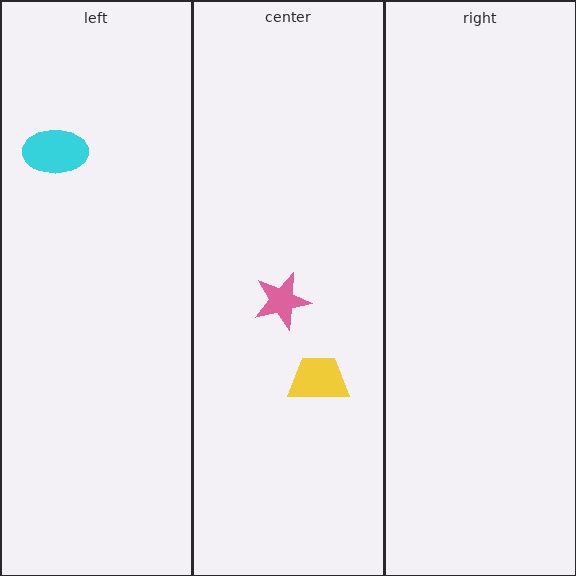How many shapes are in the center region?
2.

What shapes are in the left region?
The cyan ellipse.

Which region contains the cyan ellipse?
The left region.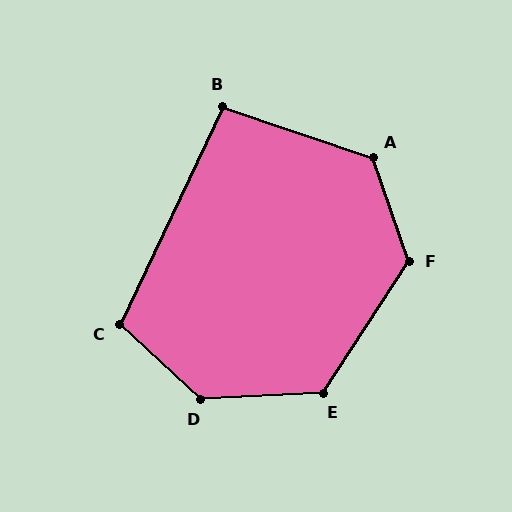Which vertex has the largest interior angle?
D, at approximately 135 degrees.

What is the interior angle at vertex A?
Approximately 128 degrees (obtuse).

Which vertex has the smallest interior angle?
B, at approximately 97 degrees.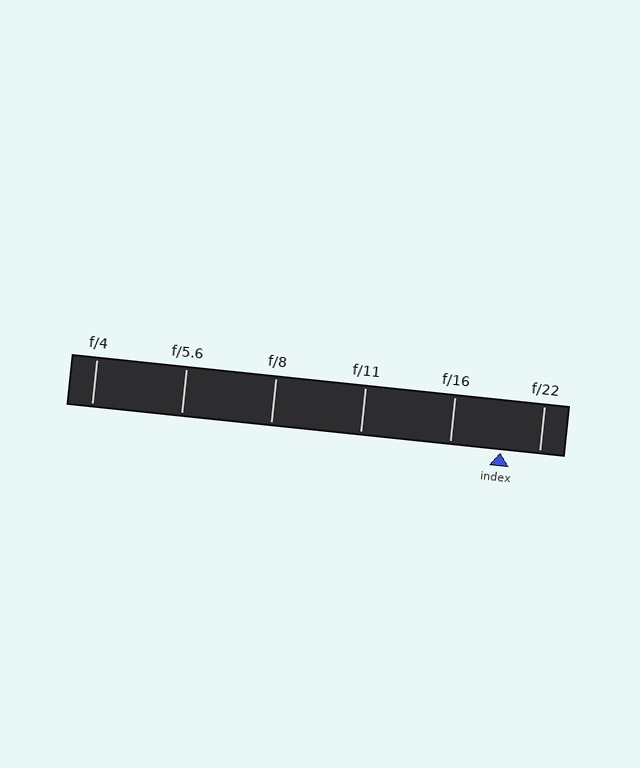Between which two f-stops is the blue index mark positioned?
The index mark is between f/16 and f/22.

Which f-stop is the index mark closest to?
The index mark is closest to f/22.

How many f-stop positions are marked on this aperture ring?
There are 6 f-stop positions marked.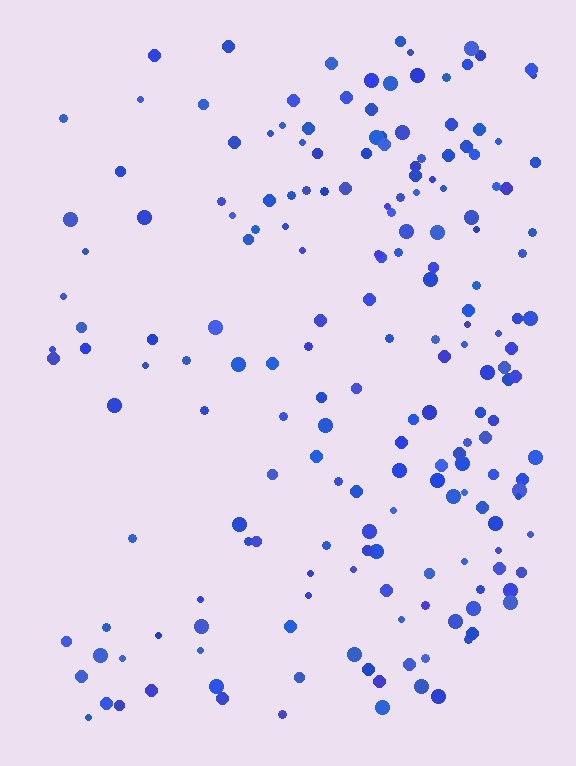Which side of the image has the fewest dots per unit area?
The left.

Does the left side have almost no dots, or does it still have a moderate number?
Still a moderate number, just noticeably fewer than the right.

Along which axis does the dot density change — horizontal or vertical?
Horizontal.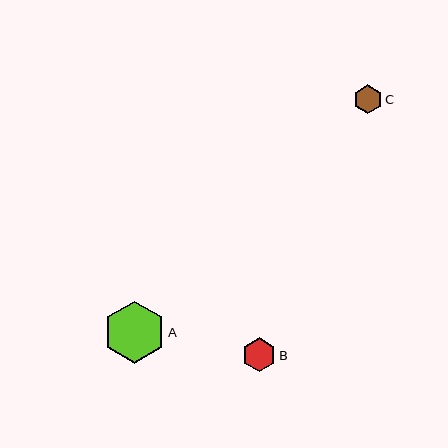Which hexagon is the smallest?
Hexagon C is the smallest with a size of approximately 29 pixels.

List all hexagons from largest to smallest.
From largest to smallest: A, B, C.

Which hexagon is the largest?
Hexagon A is the largest with a size of approximately 62 pixels.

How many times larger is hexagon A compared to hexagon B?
Hexagon A is approximately 1.8 times the size of hexagon B.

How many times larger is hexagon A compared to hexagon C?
Hexagon A is approximately 2.2 times the size of hexagon C.